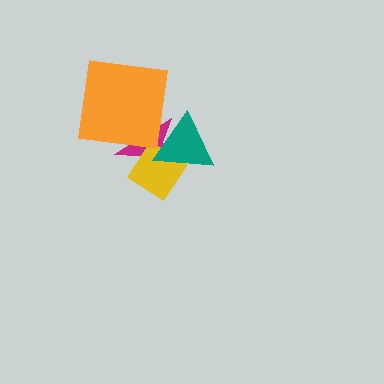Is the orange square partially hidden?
No, no other shape covers it.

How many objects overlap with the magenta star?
3 objects overlap with the magenta star.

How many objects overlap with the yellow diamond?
2 objects overlap with the yellow diamond.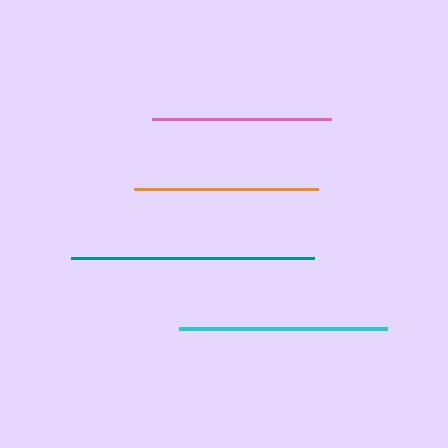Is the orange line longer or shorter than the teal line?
The teal line is longer than the orange line.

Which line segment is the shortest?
The pink line is the shortest at approximately 179 pixels.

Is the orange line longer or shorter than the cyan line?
The cyan line is longer than the orange line.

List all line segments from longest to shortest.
From longest to shortest: teal, cyan, orange, pink.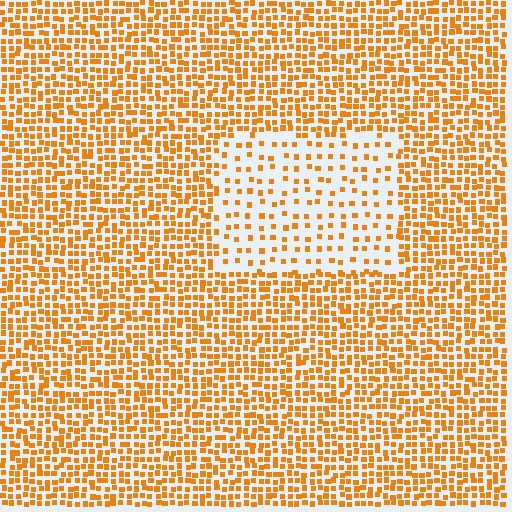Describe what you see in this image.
The image contains small orange elements arranged at two different densities. A rectangle-shaped region is visible where the elements are less densely packed than the surrounding area.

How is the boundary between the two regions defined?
The boundary is defined by a change in element density (approximately 2.5x ratio). All elements are the same color, size, and shape.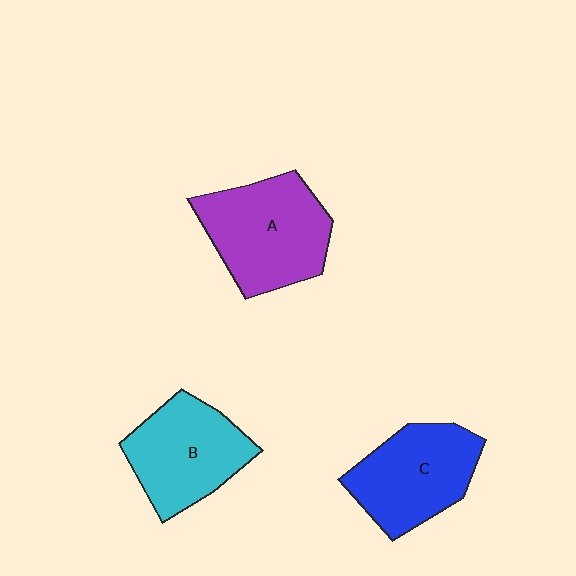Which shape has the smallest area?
Shape B (cyan).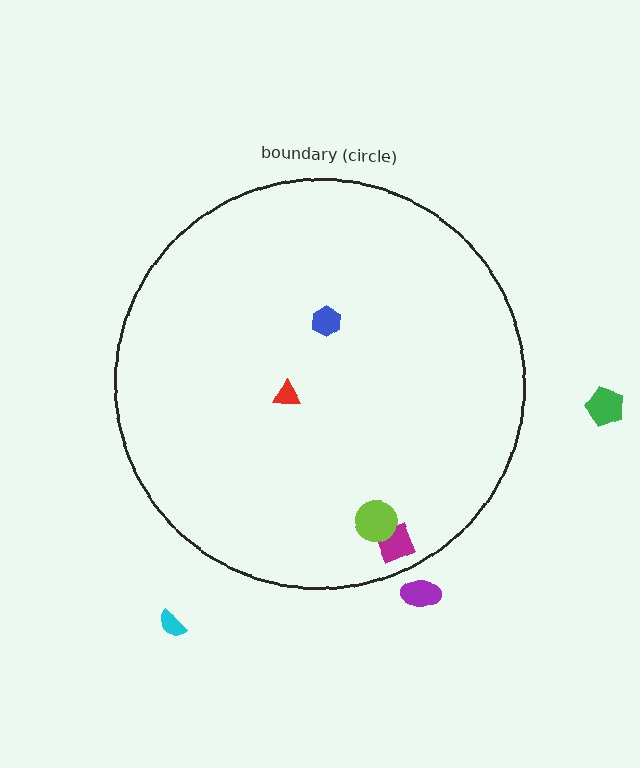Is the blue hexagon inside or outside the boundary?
Inside.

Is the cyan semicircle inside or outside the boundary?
Outside.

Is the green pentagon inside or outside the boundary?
Outside.